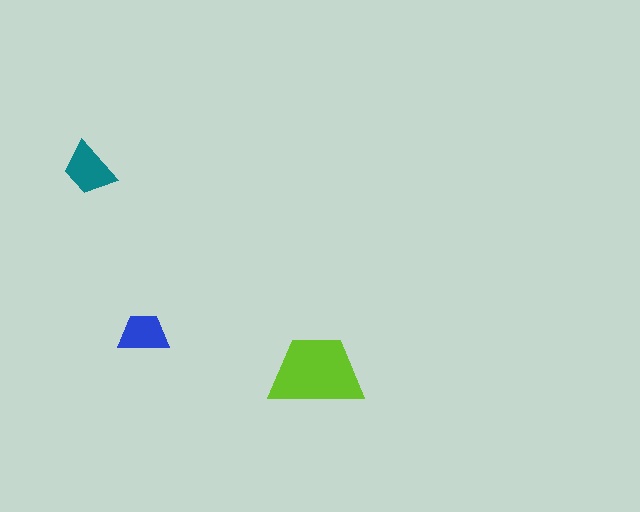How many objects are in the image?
There are 3 objects in the image.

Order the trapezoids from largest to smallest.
the lime one, the teal one, the blue one.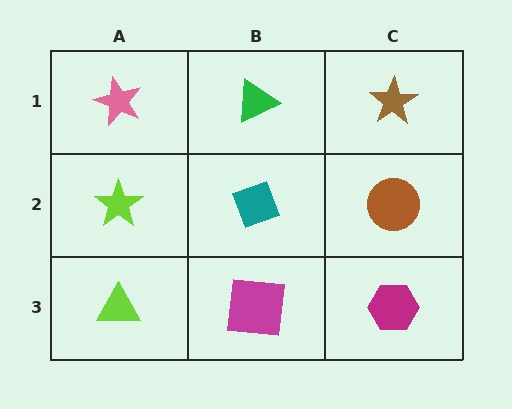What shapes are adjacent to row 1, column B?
A teal diamond (row 2, column B), a pink star (row 1, column A), a brown star (row 1, column C).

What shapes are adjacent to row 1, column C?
A brown circle (row 2, column C), a green triangle (row 1, column B).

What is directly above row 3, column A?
A lime star.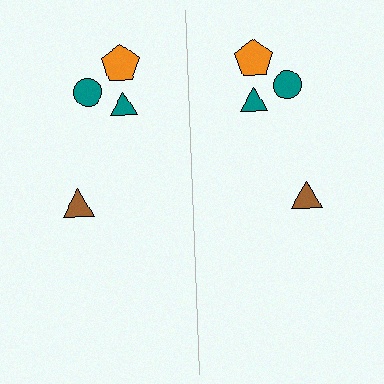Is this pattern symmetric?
Yes, this pattern has bilateral (reflection) symmetry.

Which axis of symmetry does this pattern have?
The pattern has a vertical axis of symmetry running through the center of the image.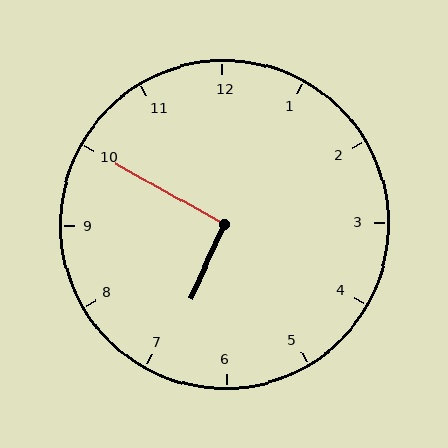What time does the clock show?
6:50.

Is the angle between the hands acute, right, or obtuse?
It is right.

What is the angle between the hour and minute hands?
Approximately 95 degrees.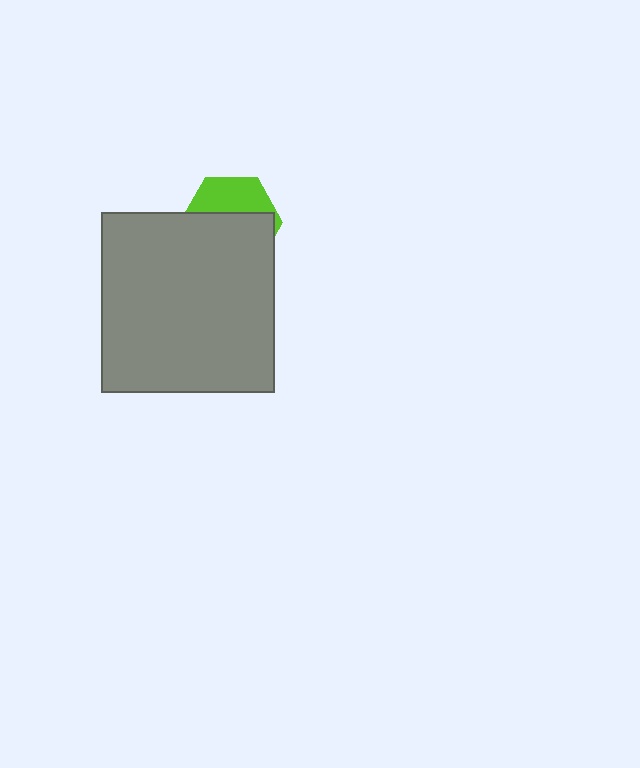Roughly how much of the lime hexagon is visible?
A small part of it is visible (roughly 36%).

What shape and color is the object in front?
The object in front is a gray rectangle.